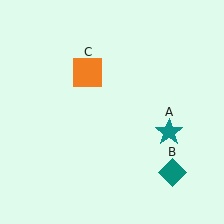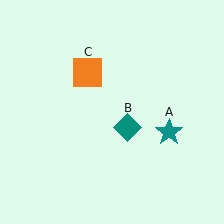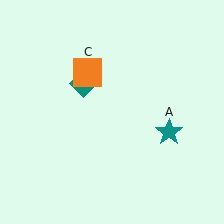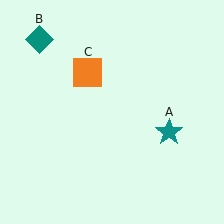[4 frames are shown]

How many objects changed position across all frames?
1 object changed position: teal diamond (object B).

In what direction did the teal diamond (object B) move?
The teal diamond (object B) moved up and to the left.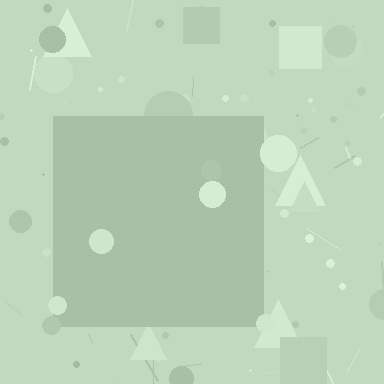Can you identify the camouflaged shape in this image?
The camouflaged shape is a square.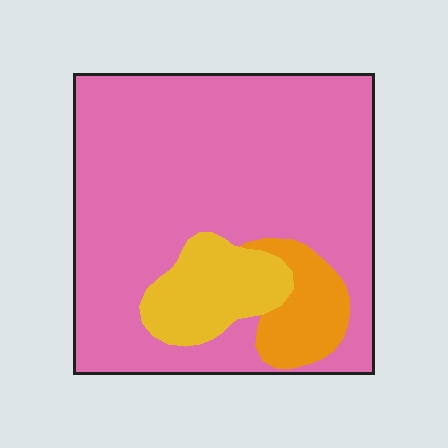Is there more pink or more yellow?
Pink.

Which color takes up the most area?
Pink, at roughly 80%.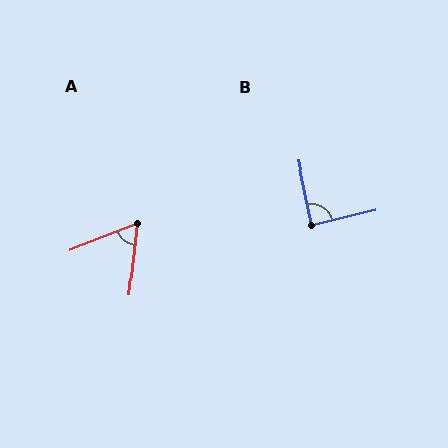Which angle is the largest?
B, at approximately 88 degrees.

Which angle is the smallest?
A, at approximately 63 degrees.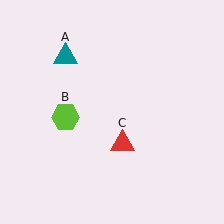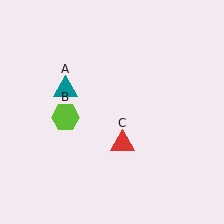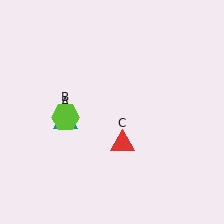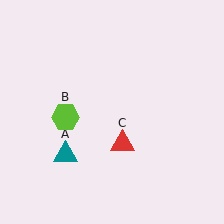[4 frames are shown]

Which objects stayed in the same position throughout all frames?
Lime hexagon (object B) and red triangle (object C) remained stationary.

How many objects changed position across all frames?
1 object changed position: teal triangle (object A).